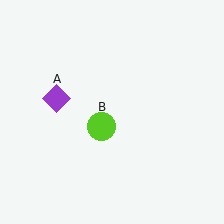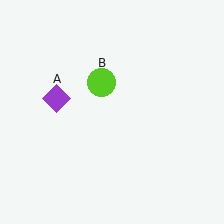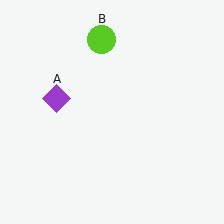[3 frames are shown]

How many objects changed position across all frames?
1 object changed position: lime circle (object B).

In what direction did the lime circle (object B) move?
The lime circle (object B) moved up.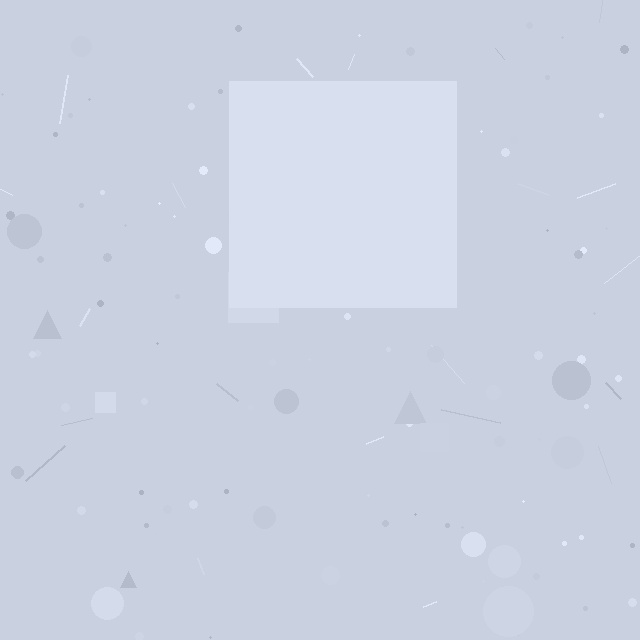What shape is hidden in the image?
A square is hidden in the image.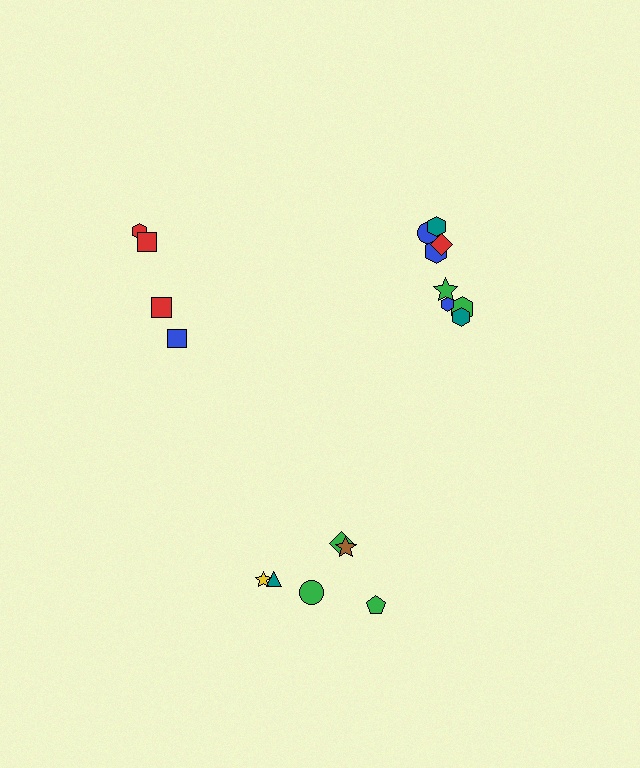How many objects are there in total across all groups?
There are 18 objects.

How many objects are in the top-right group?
There are 8 objects.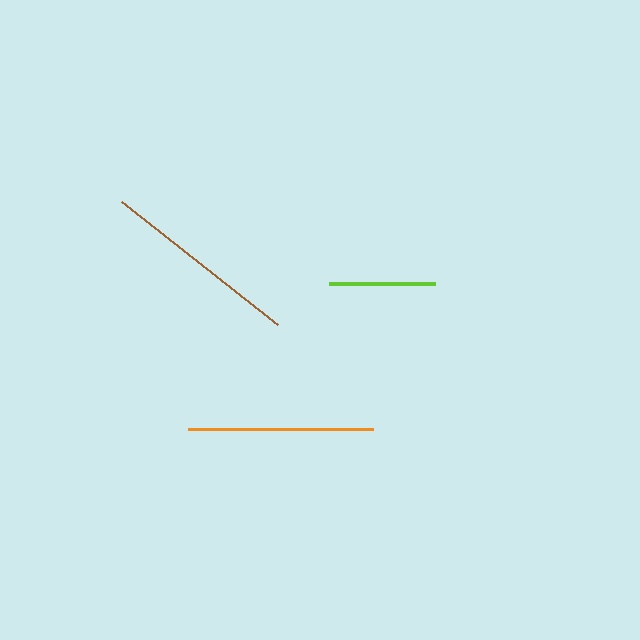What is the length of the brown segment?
The brown segment is approximately 198 pixels long.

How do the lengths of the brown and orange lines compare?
The brown and orange lines are approximately the same length.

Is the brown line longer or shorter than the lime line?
The brown line is longer than the lime line.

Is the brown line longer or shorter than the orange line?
The brown line is longer than the orange line.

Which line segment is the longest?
The brown line is the longest at approximately 198 pixels.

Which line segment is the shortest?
The lime line is the shortest at approximately 106 pixels.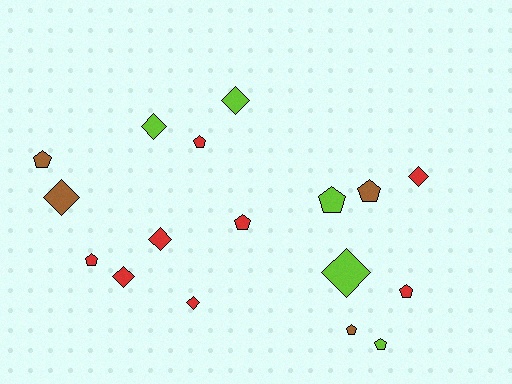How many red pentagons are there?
There are 4 red pentagons.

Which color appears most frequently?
Red, with 8 objects.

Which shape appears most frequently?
Pentagon, with 9 objects.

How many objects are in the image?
There are 17 objects.